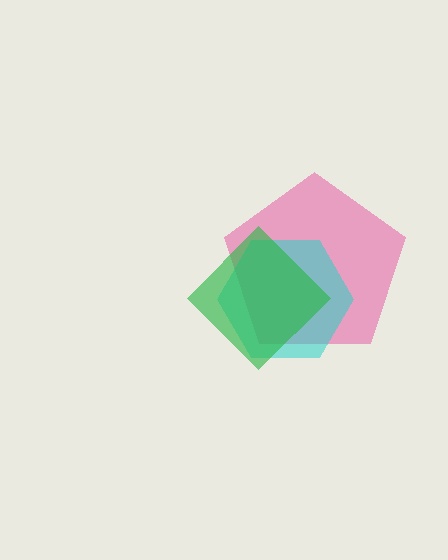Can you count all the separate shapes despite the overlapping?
Yes, there are 3 separate shapes.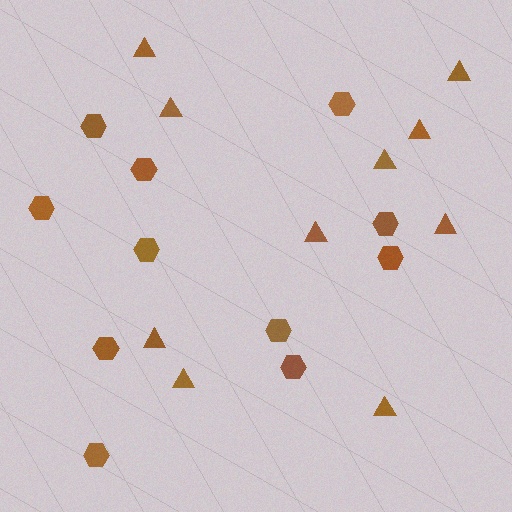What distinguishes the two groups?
There are 2 groups: one group of hexagons (11) and one group of triangles (10).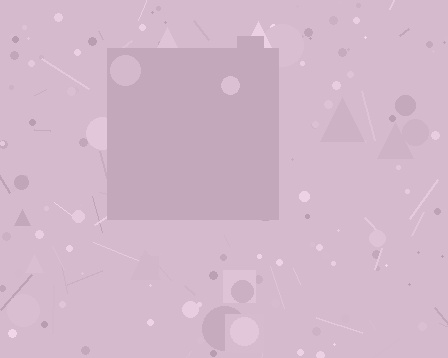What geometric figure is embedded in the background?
A square is embedded in the background.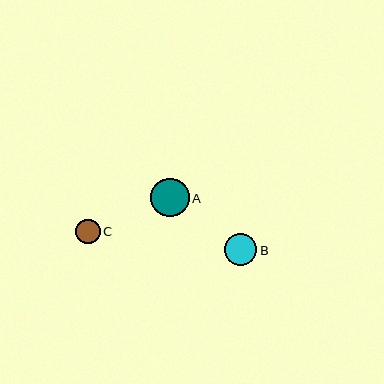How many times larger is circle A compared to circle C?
Circle A is approximately 1.6 times the size of circle C.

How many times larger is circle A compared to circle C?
Circle A is approximately 1.6 times the size of circle C.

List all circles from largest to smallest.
From largest to smallest: A, B, C.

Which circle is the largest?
Circle A is the largest with a size of approximately 38 pixels.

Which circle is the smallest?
Circle C is the smallest with a size of approximately 24 pixels.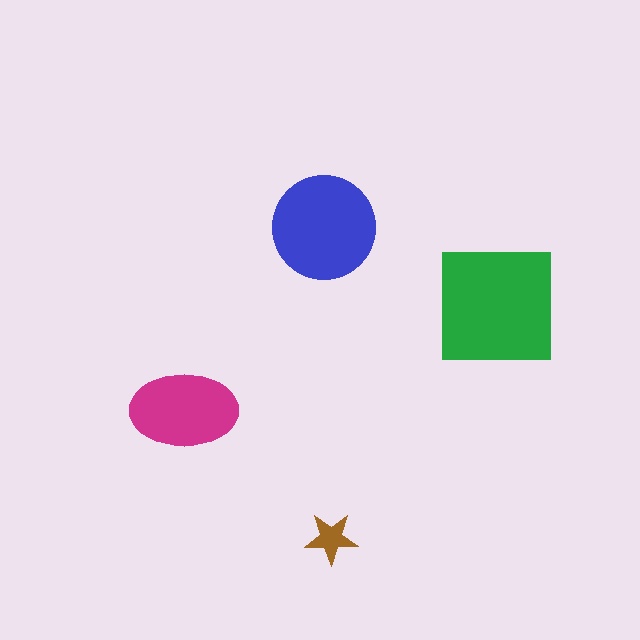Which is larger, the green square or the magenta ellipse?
The green square.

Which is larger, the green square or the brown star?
The green square.